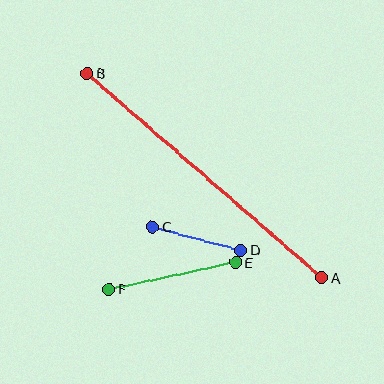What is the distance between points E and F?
The distance is approximately 129 pixels.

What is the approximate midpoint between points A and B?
The midpoint is at approximately (204, 176) pixels.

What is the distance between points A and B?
The distance is approximately 311 pixels.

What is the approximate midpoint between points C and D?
The midpoint is at approximately (197, 238) pixels.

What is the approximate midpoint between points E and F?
The midpoint is at approximately (173, 276) pixels.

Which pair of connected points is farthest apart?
Points A and B are farthest apart.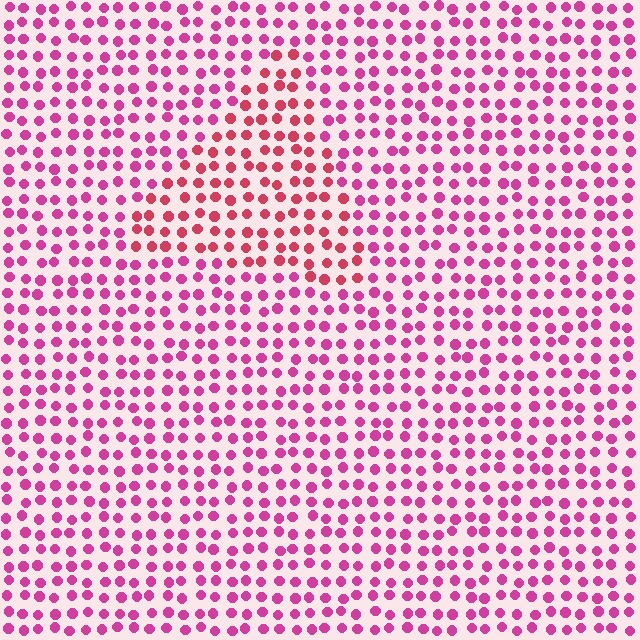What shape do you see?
I see a triangle.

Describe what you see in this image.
The image is filled with small magenta elements in a uniform arrangement. A triangle-shaped region is visible where the elements are tinted to a slightly different hue, forming a subtle color boundary.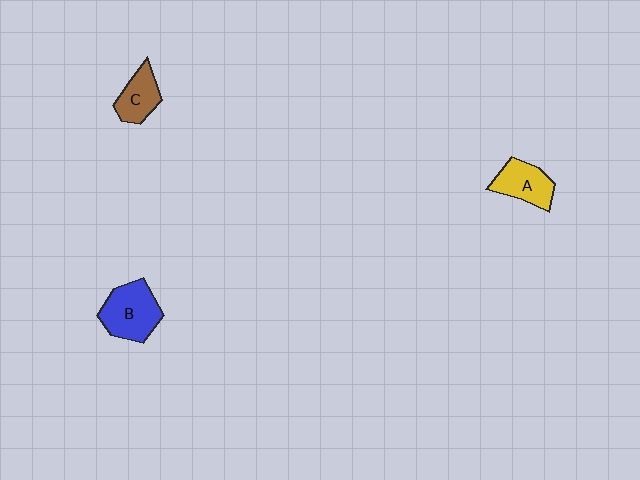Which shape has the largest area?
Shape B (blue).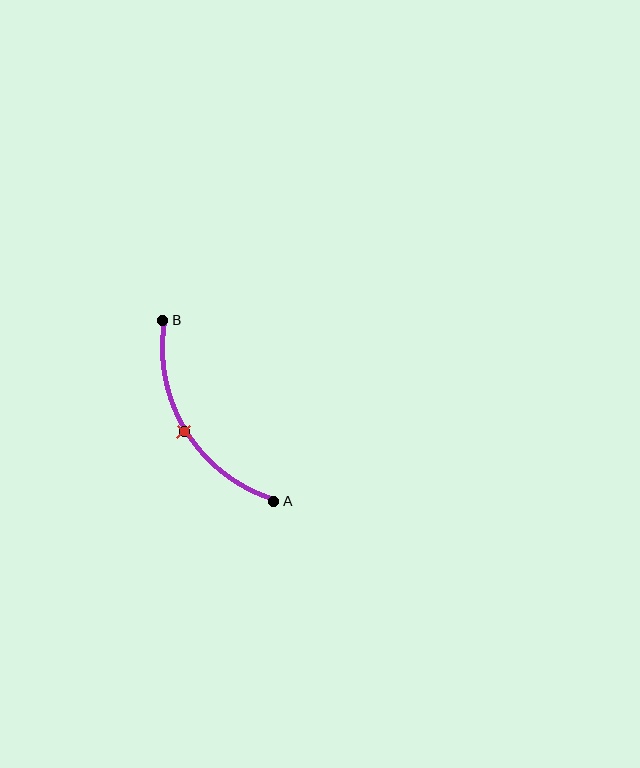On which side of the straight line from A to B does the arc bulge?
The arc bulges to the left of the straight line connecting A and B.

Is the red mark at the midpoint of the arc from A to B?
Yes. The red mark lies on the arc at equal arc-length from both A and B — it is the arc midpoint.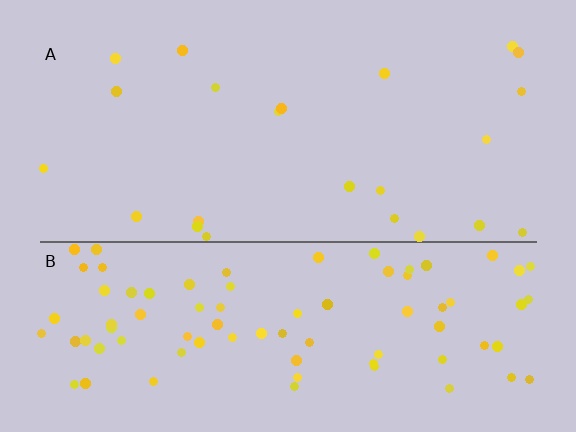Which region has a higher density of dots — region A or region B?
B (the bottom).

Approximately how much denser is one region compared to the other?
Approximately 3.7× — region B over region A.